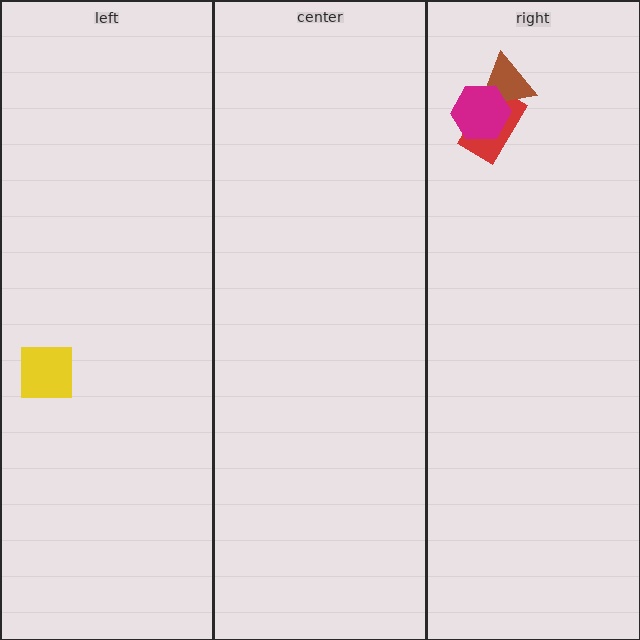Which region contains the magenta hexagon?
The right region.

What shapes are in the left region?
The yellow square.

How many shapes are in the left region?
1.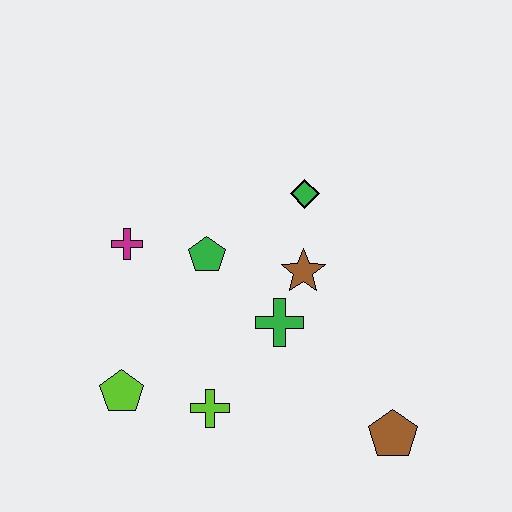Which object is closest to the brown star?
The green cross is closest to the brown star.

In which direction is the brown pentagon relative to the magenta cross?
The brown pentagon is to the right of the magenta cross.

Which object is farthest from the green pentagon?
The brown pentagon is farthest from the green pentagon.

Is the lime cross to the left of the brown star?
Yes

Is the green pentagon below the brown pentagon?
No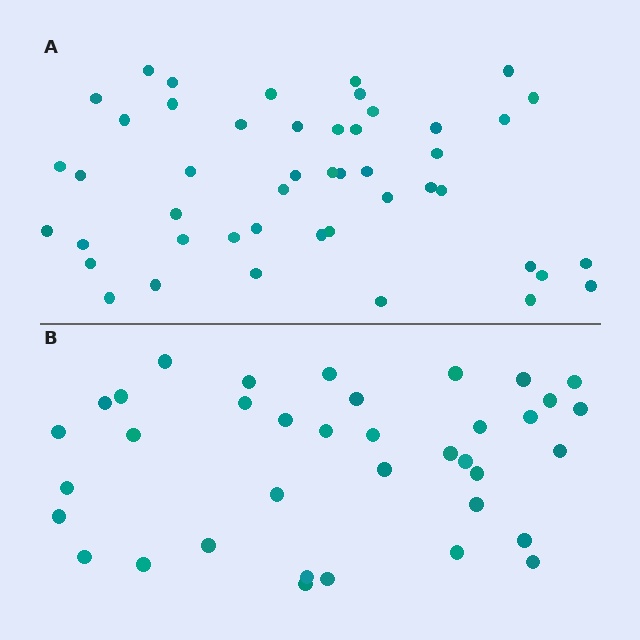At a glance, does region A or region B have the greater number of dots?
Region A (the top region) has more dots.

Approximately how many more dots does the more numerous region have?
Region A has roughly 10 or so more dots than region B.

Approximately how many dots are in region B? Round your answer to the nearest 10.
About 40 dots. (The exact count is 37, which rounds to 40.)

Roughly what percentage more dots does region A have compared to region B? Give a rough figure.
About 25% more.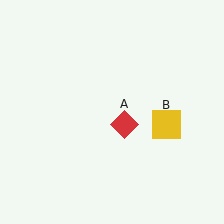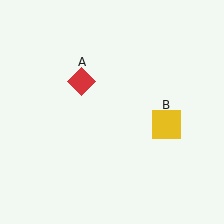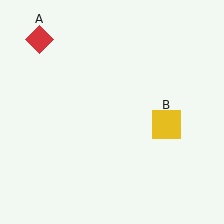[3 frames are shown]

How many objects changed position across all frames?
1 object changed position: red diamond (object A).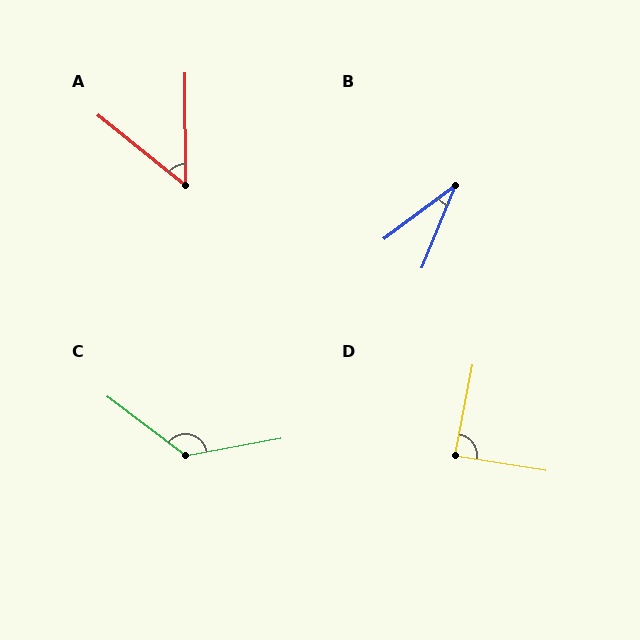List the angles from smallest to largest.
B (31°), A (51°), D (88°), C (132°).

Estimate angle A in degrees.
Approximately 51 degrees.